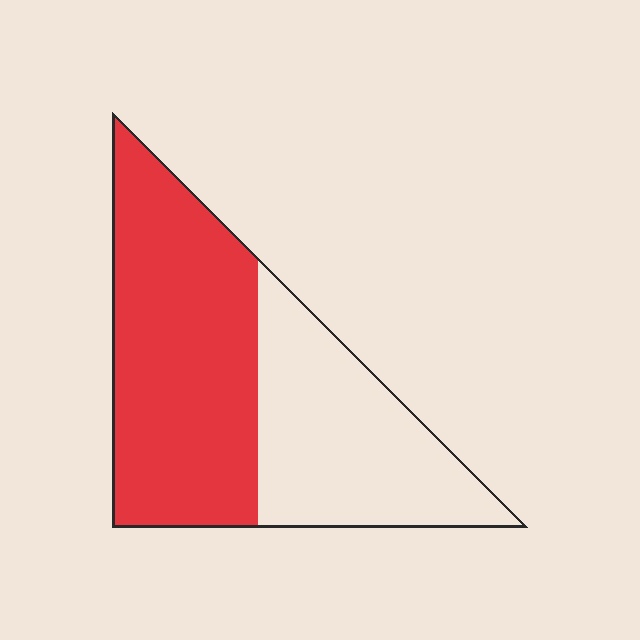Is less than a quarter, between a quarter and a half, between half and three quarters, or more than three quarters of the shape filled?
Between half and three quarters.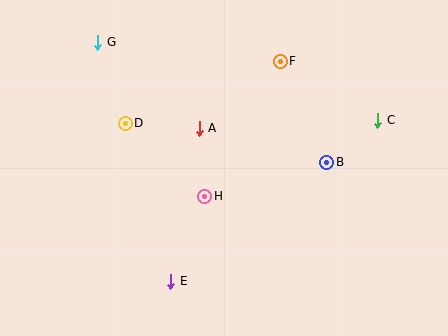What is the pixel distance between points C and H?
The distance between C and H is 189 pixels.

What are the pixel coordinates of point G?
Point G is at (98, 42).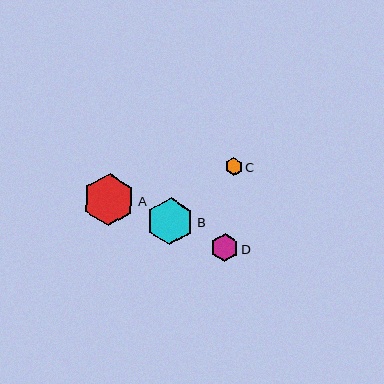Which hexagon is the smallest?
Hexagon C is the smallest with a size of approximately 17 pixels.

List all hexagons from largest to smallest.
From largest to smallest: A, B, D, C.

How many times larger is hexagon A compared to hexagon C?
Hexagon A is approximately 2.9 times the size of hexagon C.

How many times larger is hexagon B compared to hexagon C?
Hexagon B is approximately 2.7 times the size of hexagon C.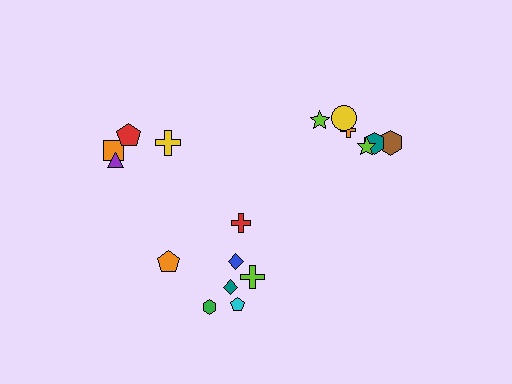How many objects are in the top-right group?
There are 6 objects.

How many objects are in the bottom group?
There are 7 objects.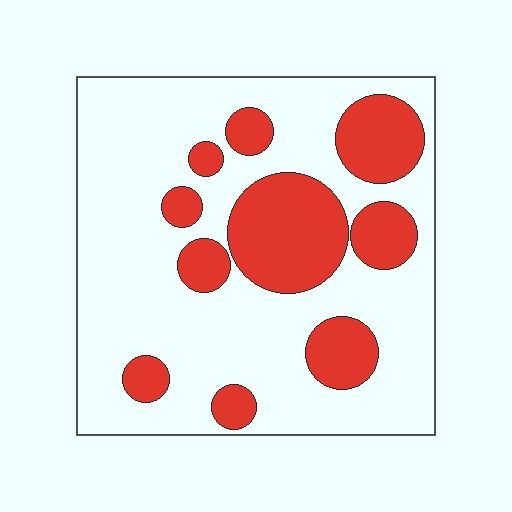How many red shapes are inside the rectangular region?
10.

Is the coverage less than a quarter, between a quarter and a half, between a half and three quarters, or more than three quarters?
Between a quarter and a half.